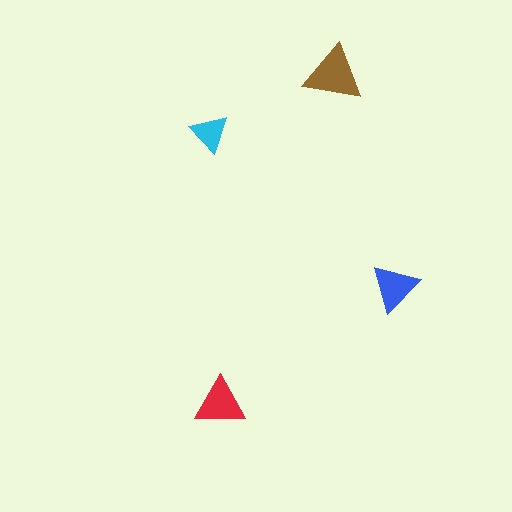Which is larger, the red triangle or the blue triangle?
The red one.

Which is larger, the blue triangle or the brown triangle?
The brown one.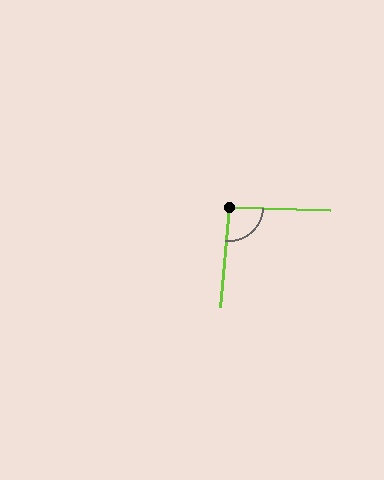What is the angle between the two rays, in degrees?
Approximately 93 degrees.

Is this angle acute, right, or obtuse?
It is approximately a right angle.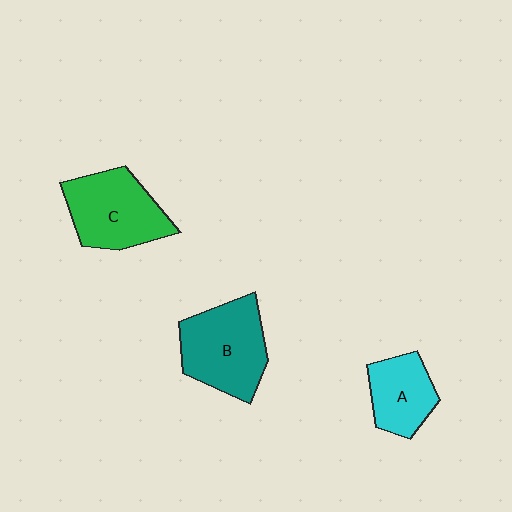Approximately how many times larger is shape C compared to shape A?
Approximately 1.5 times.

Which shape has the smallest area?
Shape A (cyan).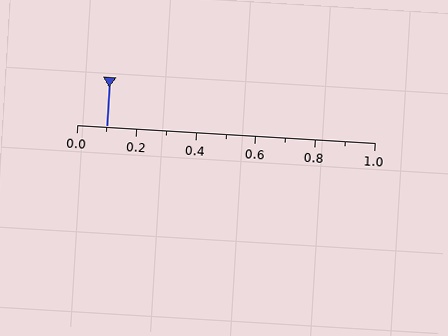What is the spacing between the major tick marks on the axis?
The major ticks are spaced 0.2 apart.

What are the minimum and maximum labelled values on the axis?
The axis runs from 0.0 to 1.0.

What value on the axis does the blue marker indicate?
The marker indicates approximately 0.1.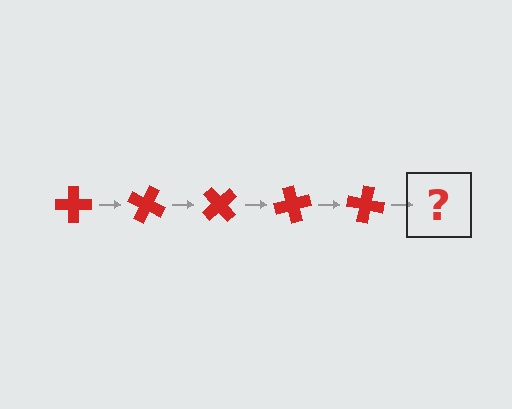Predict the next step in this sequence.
The next step is a red cross rotated 125 degrees.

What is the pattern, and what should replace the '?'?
The pattern is that the cross rotates 25 degrees each step. The '?' should be a red cross rotated 125 degrees.